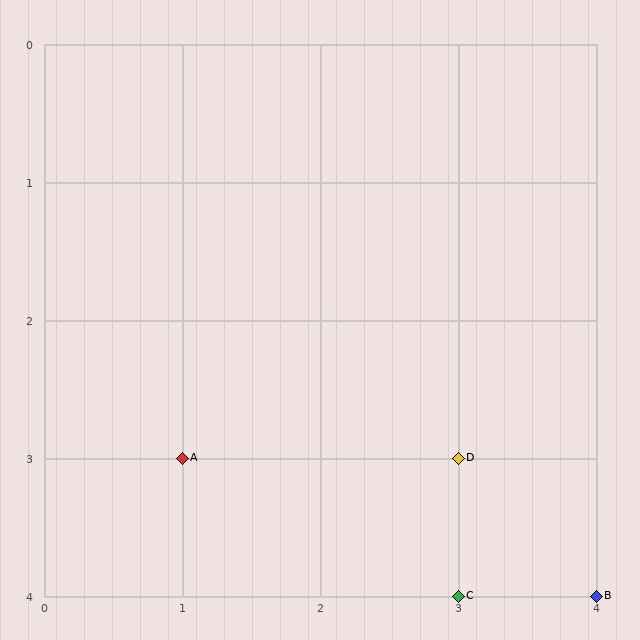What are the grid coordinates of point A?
Point A is at grid coordinates (1, 3).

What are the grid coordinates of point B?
Point B is at grid coordinates (4, 4).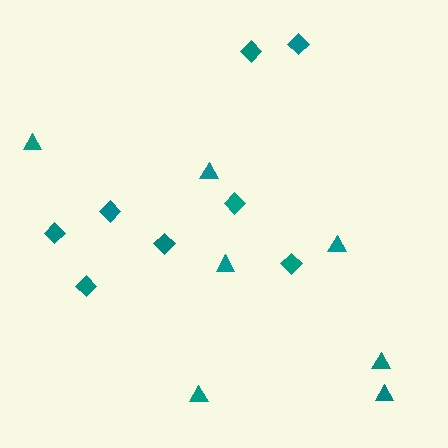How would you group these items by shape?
There are 2 groups: one group of diamonds (8) and one group of triangles (7).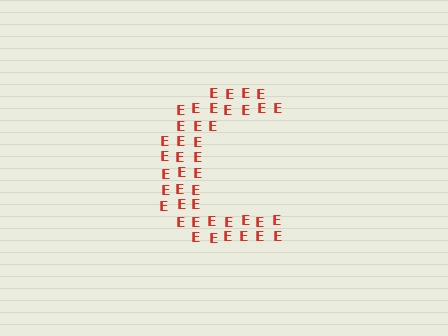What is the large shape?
The large shape is the letter C.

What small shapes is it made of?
It is made of small letter E's.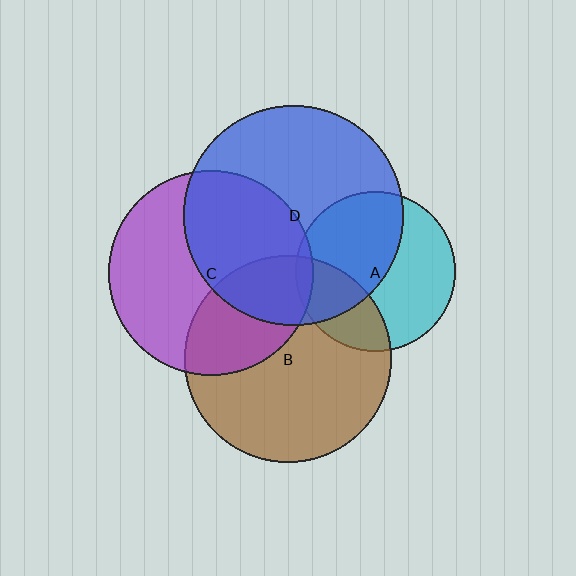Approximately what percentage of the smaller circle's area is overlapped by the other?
Approximately 45%.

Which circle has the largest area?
Circle D (blue).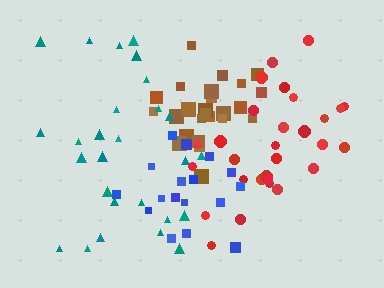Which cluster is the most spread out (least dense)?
Teal.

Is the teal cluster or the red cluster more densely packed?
Red.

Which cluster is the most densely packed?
Brown.